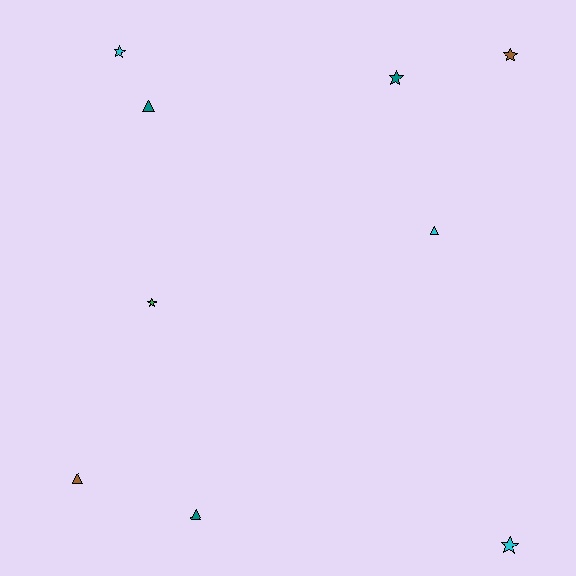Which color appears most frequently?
Cyan, with 3 objects.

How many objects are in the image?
There are 9 objects.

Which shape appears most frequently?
Star, with 5 objects.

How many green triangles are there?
There are no green triangles.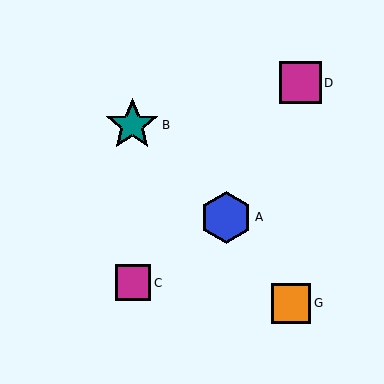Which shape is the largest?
The teal star (labeled B) is the largest.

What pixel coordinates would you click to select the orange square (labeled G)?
Click at (291, 303) to select the orange square G.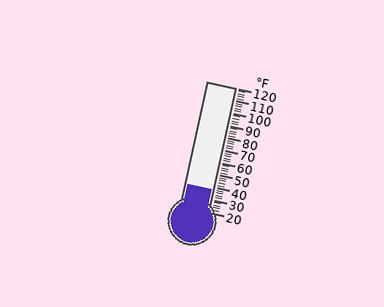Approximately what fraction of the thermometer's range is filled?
The thermometer is filled to approximately 20% of its range.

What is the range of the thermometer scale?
The thermometer scale ranges from 20°F to 120°F.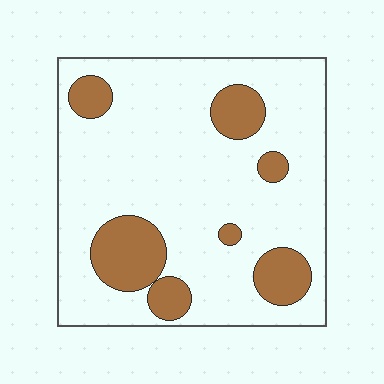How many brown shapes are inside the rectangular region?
7.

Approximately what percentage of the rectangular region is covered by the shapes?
Approximately 20%.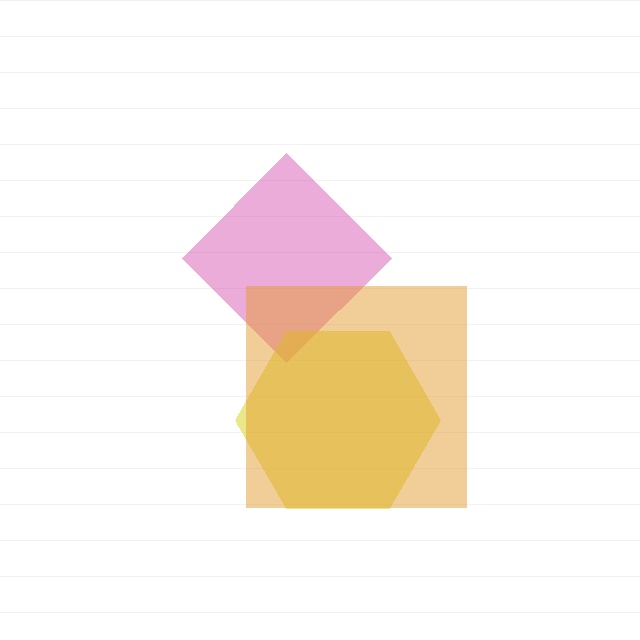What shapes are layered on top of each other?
The layered shapes are: a magenta diamond, a yellow hexagon, an orange square.